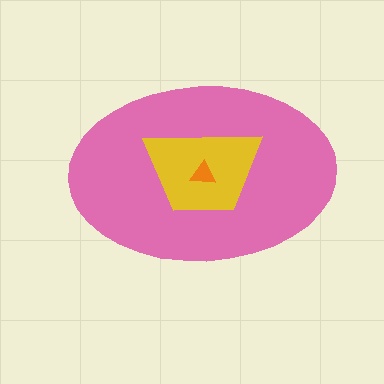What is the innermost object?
The orange triangle.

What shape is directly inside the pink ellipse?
The yellow trapezoid.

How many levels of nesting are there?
3.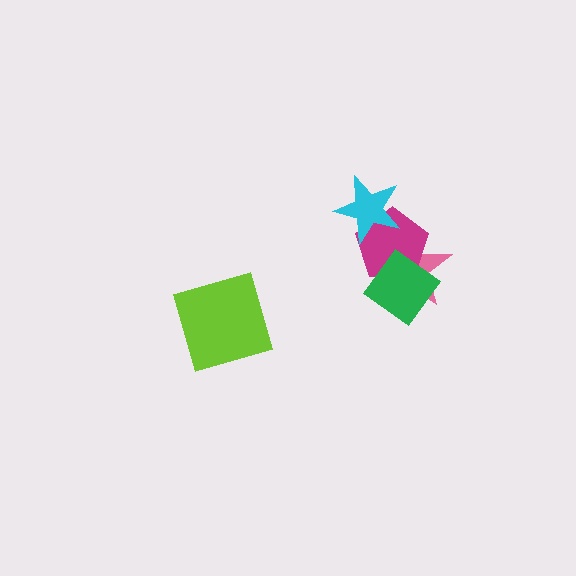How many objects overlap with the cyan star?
1 object overlaps with the cyan star.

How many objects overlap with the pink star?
2 objects overlap with the pink star.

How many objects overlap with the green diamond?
2 objects overlap with the green diamond.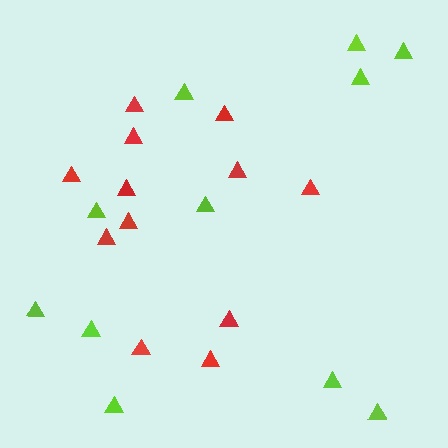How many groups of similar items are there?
There are 2 groups: one group of red triangles (12) and one group of lime triangles (11).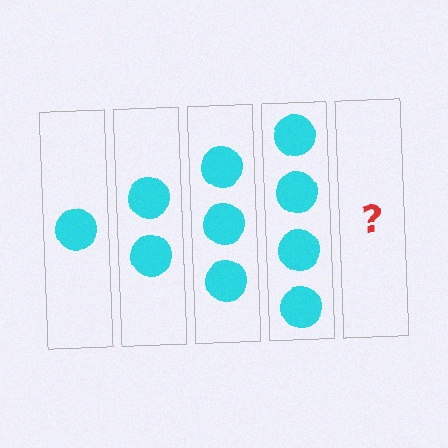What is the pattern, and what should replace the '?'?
The pattern is that each step adds one more circle. The '?' should be 5 circles.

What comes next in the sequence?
The next element should be 5 circles.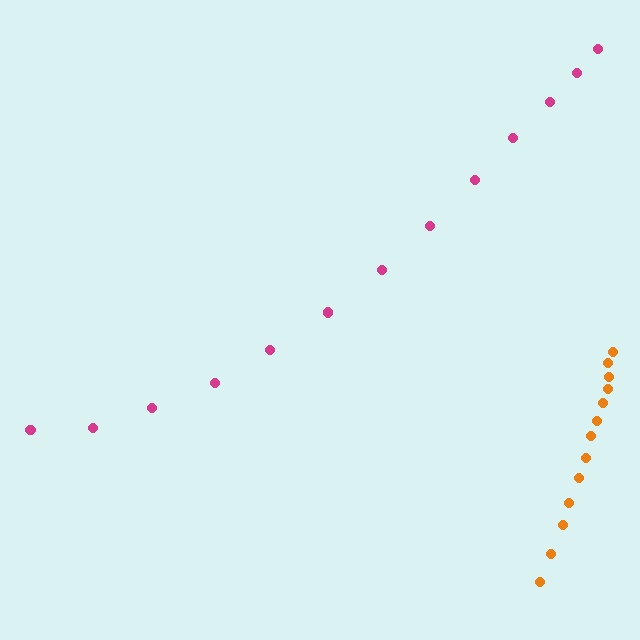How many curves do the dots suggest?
There are 2 distinct paths.